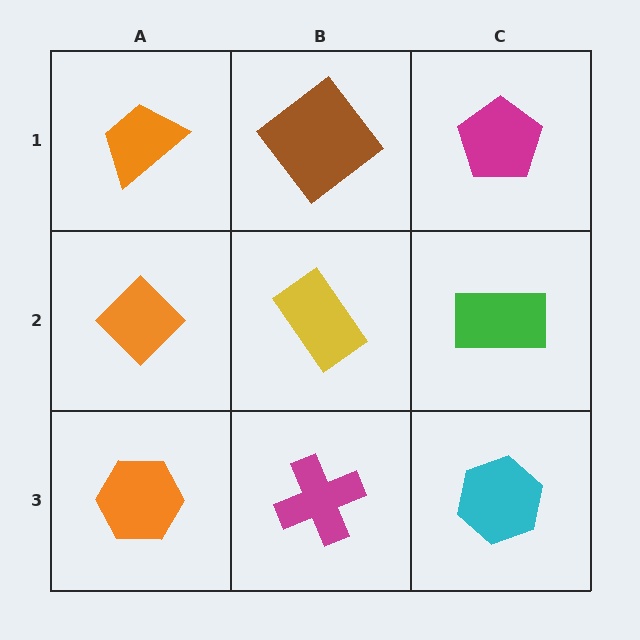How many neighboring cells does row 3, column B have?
3.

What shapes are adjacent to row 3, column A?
An orange diamond (row 2, column A), a magenta cross (row 3, column B).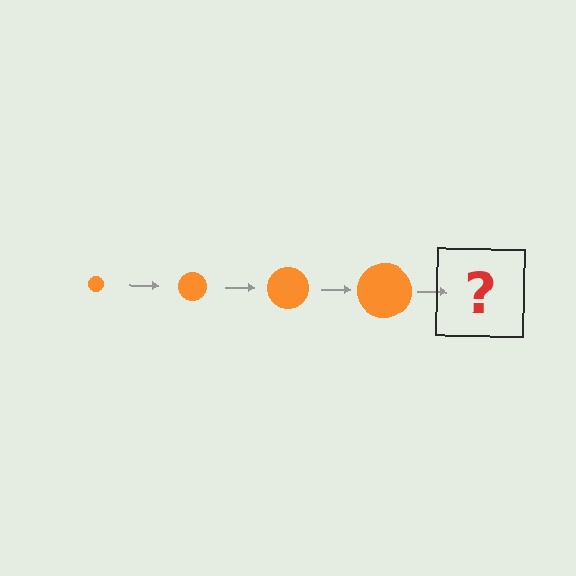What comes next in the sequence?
The next element should be an orange circle, larger than the previous one.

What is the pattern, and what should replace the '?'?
The pattern is that the circle gets progressively larger each step. The '?' should be an orange circle, larger than the previous one.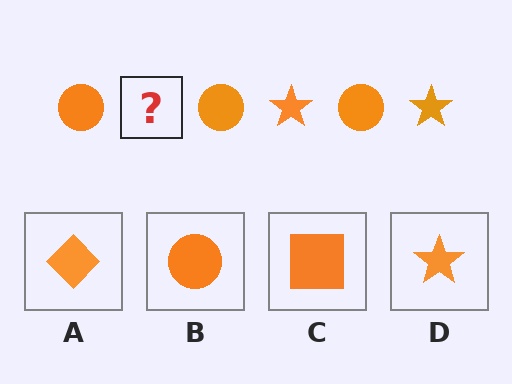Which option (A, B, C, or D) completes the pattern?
D.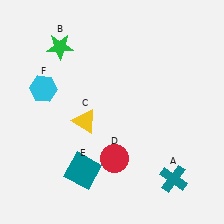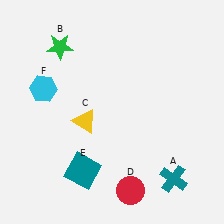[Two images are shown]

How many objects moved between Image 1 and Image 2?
1 object moved between the two images.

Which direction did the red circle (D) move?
The red circle (D) moved down.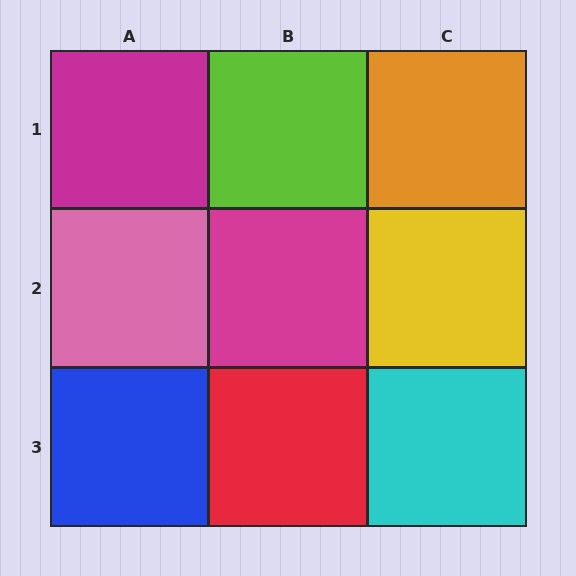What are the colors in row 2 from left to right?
Pink, magenta, yellow.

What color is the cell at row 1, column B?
Lime.